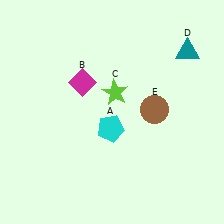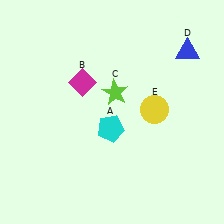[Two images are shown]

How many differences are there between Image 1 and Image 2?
There are 2 differences between the two images.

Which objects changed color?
D changed from teal to blue. E changed from brown to yellow.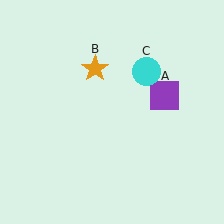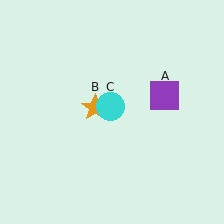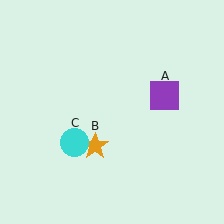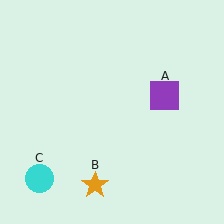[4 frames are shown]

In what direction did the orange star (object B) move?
The orange star (object B) moved down.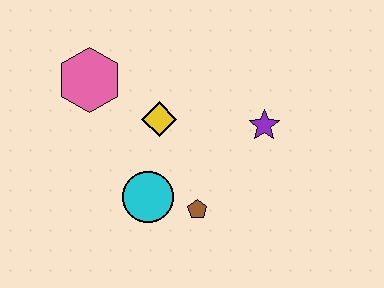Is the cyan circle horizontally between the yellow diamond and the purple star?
No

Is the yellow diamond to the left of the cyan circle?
No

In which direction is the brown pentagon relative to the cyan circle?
The brown pentagon is to the right of the cyan circle.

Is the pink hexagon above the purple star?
Yes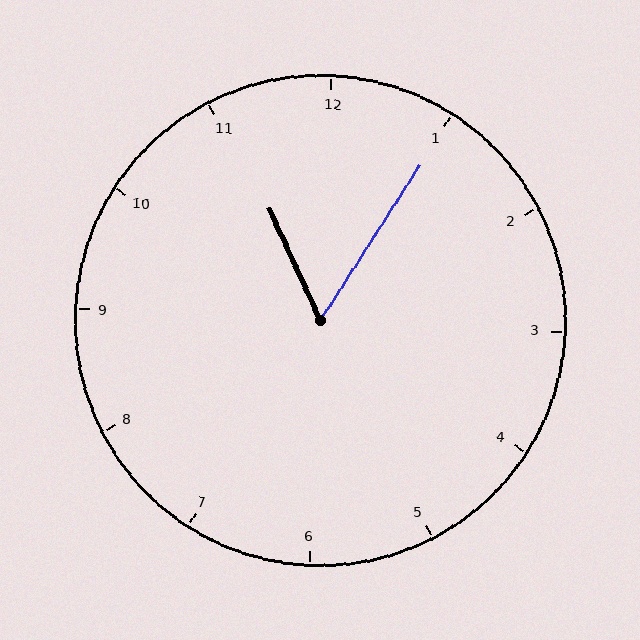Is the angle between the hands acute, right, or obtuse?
It is acute.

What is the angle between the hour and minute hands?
Approximately 58 degrees.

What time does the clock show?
11:05.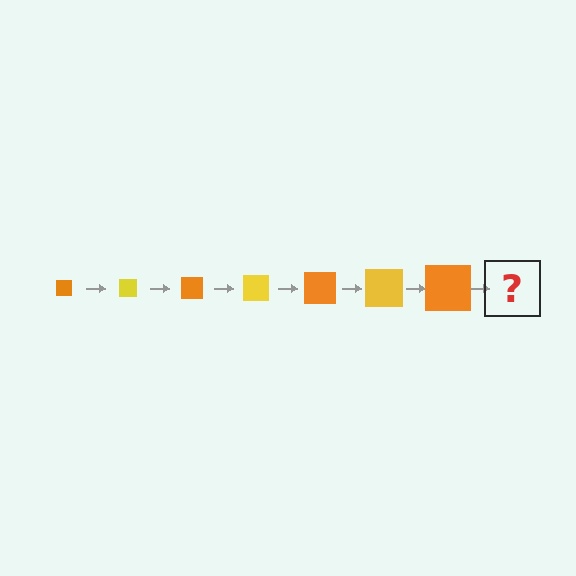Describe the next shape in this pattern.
It should be a yellow square, larger than the previous one.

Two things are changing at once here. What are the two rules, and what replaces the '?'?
The two rules are that the square grows larger each step and the color cycles through orange and yellow. The '?' should be a yellow square, larger than the previous one.